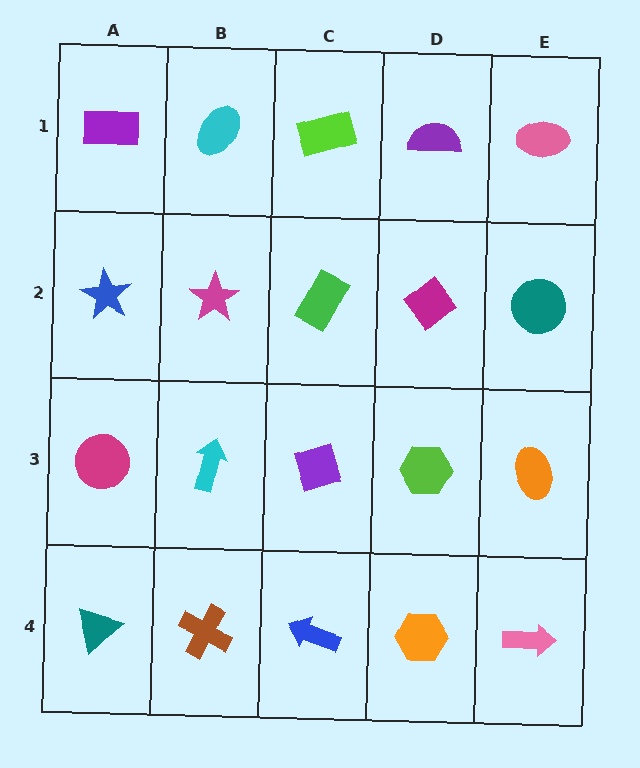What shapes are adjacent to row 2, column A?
A purple rectangle (row 1, column A), a magenta circle (row 3, column A), a magenta star (row 2, column B).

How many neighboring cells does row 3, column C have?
4.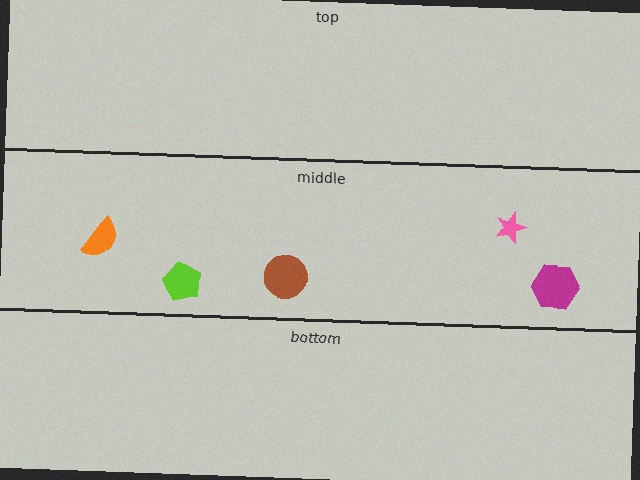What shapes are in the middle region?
The lime pentagon, the pink star, the orange semicircle, the magenta hexagon, the brown circle.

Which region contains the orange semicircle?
The middle region.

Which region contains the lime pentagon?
The middle region.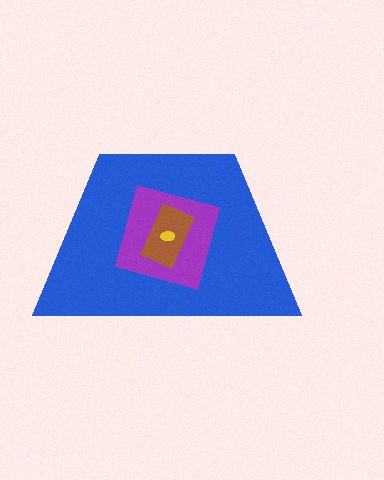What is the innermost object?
The yellow ellipse.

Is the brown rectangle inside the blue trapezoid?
Yes.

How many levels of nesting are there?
4.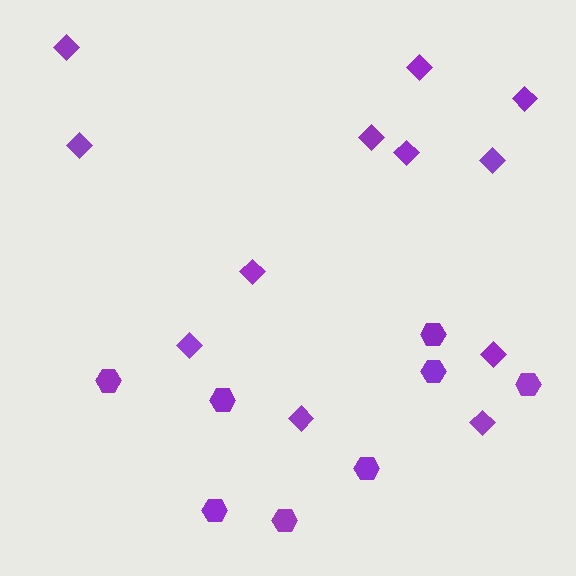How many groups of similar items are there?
There are 2 groups: one group of diamonds (12) and one group of hexagons (8).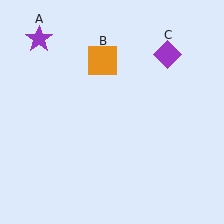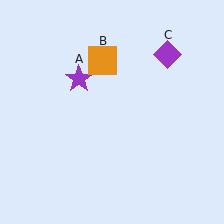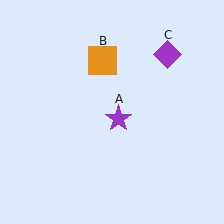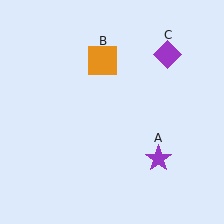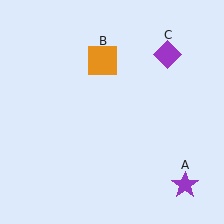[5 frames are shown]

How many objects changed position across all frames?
1 object changed position: purple star (object A).